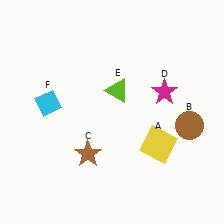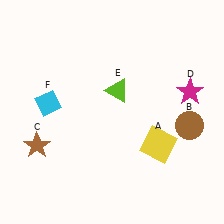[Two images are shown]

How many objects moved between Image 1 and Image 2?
2 objects moved between the two images.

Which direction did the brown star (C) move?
The brown star (C) moved left.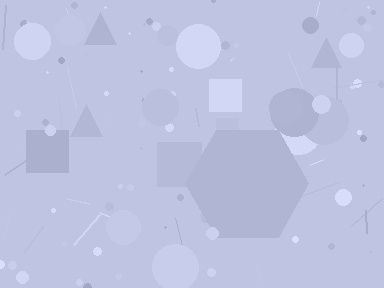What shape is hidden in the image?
A hexagon is hidden in the image.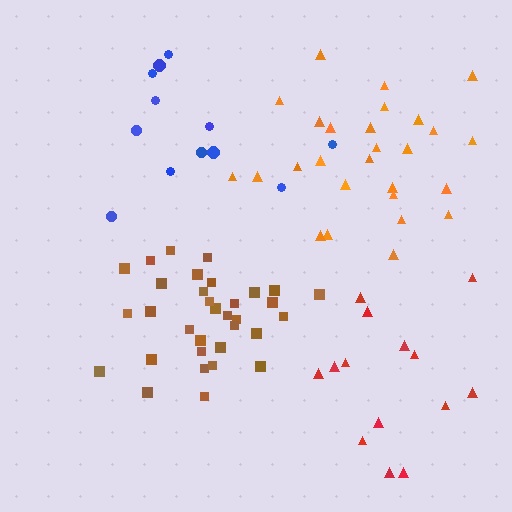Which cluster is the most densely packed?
Brown.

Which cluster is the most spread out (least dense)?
Red.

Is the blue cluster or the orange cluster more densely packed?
Orange.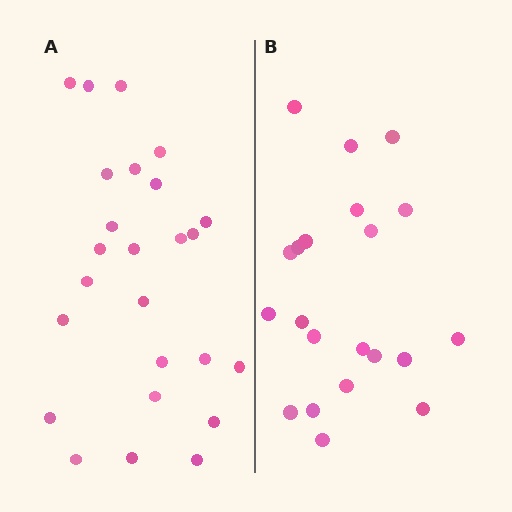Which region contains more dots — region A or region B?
Region A (the left region) has more dots.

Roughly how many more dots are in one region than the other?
Region A has about 4 more dots than region B.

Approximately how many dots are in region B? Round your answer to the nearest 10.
About 20 dots. (The exact count is 21, which rounds to 20.)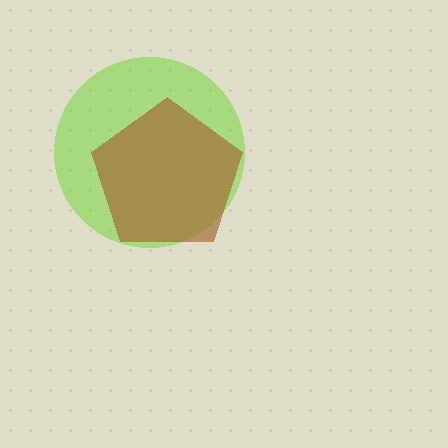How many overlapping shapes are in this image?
There are 2 overlapping shapes in the image.